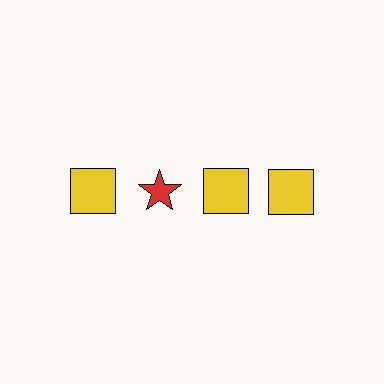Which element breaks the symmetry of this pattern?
The red star in the top row, second from left column breaks the symmetry. All other shapes are yellow squares.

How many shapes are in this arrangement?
There are 4 shapes arranged in a grid pattern.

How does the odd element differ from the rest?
It differs in both color (red instead of yellow) and shape (star instead of square).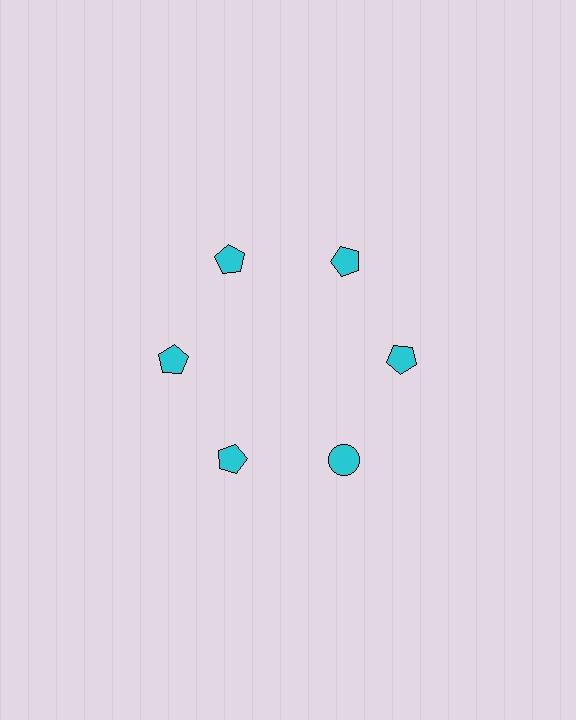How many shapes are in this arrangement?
There are 6 shapes arranged in a ring pattern.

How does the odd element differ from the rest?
It has a different shape: circle instead of pentagon.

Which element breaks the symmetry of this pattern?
The cyan circle at roughly the 5 o'clock position breaks the symmetry. All other shapes are cyan pentagons.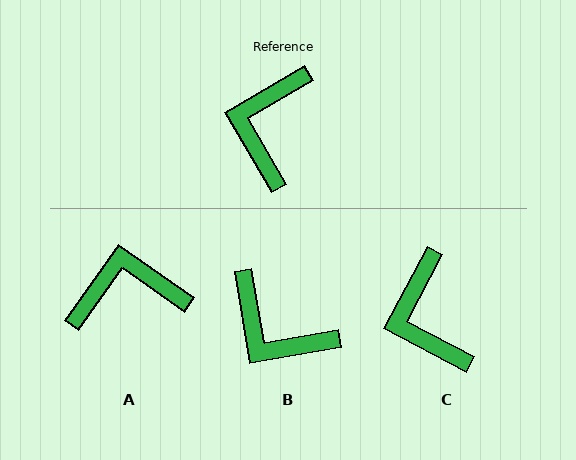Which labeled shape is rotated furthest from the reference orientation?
B, about 70 degrees away.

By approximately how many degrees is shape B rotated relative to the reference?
Approximately 70 degrees counter-clockwise.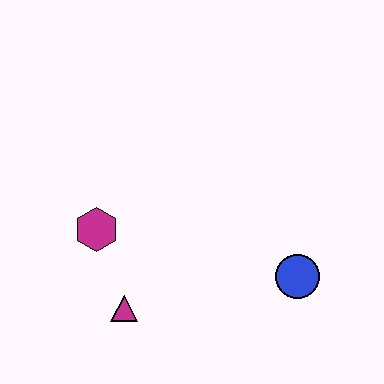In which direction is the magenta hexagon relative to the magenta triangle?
The magenta hexagon is above the magenta triangle.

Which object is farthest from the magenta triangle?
The blue circle is farthest from the magenta triangle.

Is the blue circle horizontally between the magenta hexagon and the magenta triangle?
No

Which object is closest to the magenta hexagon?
The magenta triangle is closest to the magenta hexagon.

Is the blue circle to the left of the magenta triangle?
No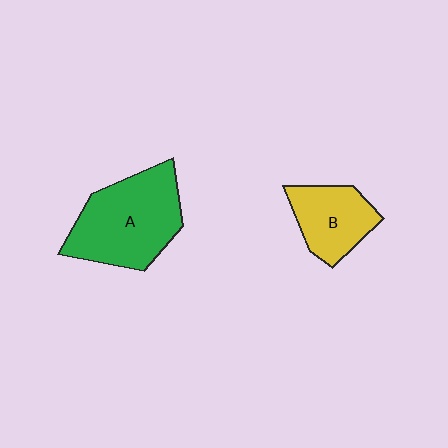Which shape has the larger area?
Shape A (green).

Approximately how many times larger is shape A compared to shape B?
Approximately 1.7 times.